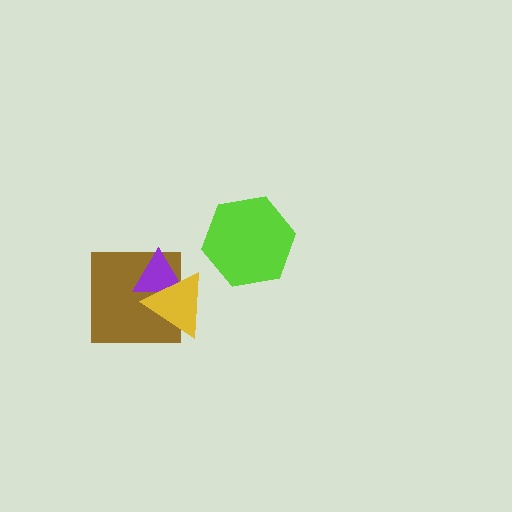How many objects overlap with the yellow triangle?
2 objects overlap with the yellow triangle.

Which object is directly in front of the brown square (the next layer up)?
The purple triangle is directly in front of the brown square.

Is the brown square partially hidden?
Yes, it is partially covered by another shape.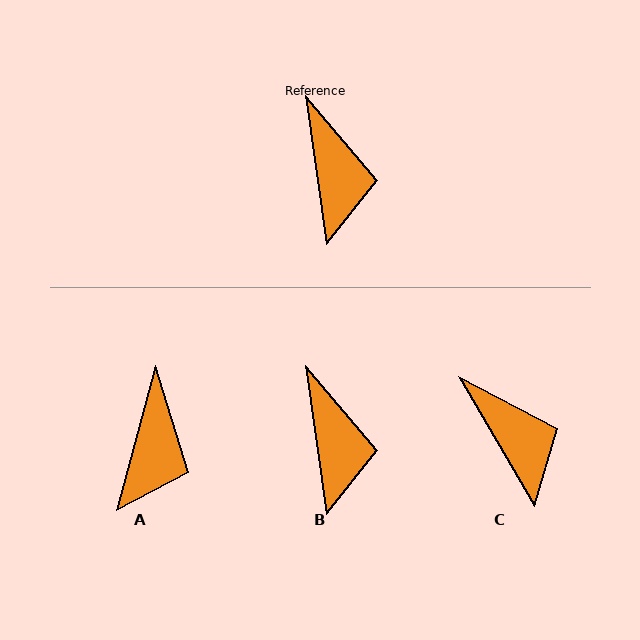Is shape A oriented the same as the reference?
No, it is off by about 23 degrees.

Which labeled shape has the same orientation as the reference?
B.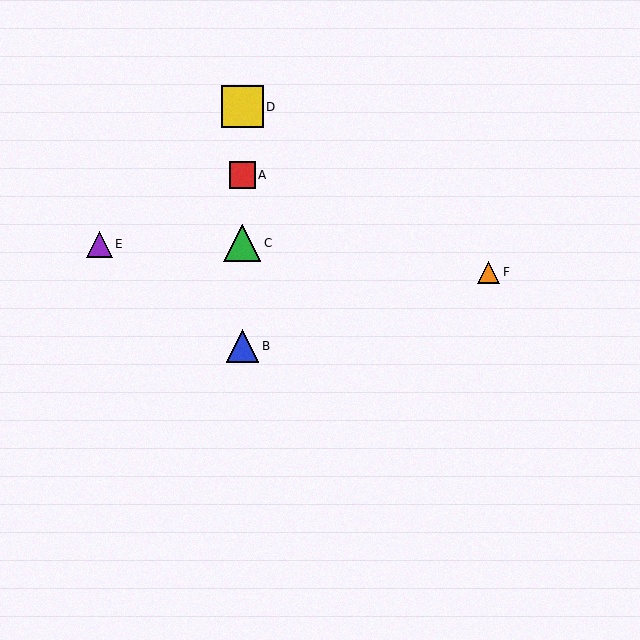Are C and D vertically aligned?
Yes, both are at x≈242.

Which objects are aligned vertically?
Objects A, B, C, D are aligned vertically.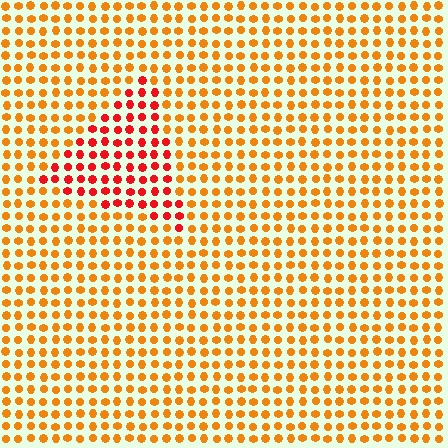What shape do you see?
I see a triangle.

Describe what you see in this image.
The image is filled with small orange elements in a uniform arrangement. A triangle-shaped region is visible where the elements are tinted to a slightly different hue, forming a subtle color boundary.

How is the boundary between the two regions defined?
The boundary is defined purely by a slight shift in hue (about 35 degrees). Spacing, size, and orientation are identical on both sides.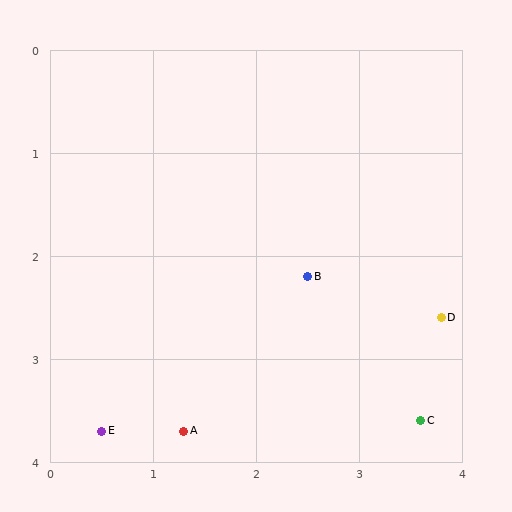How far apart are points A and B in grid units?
Points A and B are about 1.9 grid units apart.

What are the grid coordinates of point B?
Point B is at approximately (2.5, 2.2).